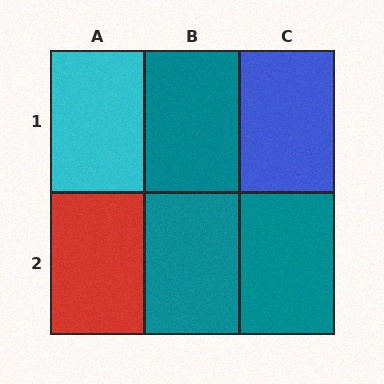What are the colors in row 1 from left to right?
Cyan, teal, blue.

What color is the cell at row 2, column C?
Teal.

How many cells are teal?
3 cells are teal.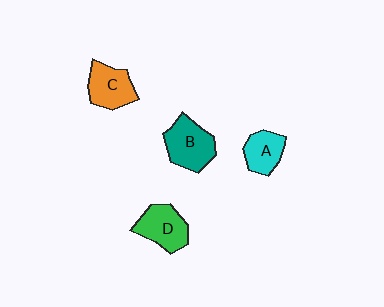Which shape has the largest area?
Shape B (teal).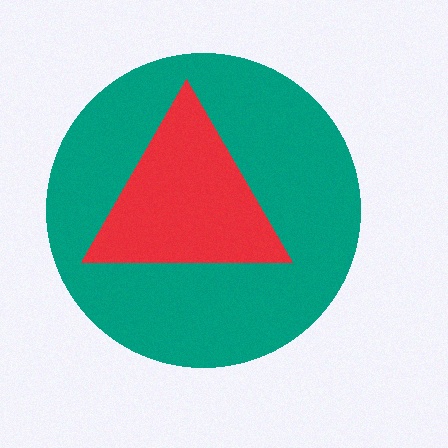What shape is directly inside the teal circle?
The red triangle.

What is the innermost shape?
The red triangle.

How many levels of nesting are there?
2.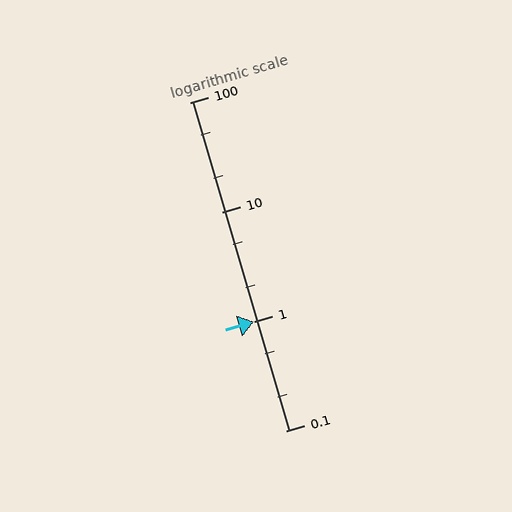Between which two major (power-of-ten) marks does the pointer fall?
The pointer is between 1 and 10.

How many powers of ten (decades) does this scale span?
The scale spans 3 decades, from 0.1 to 100.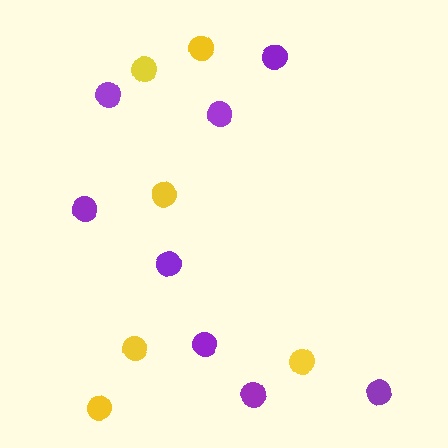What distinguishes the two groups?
There are 2 groups: one group of purple circles (8) and one group of yellow circles (6).